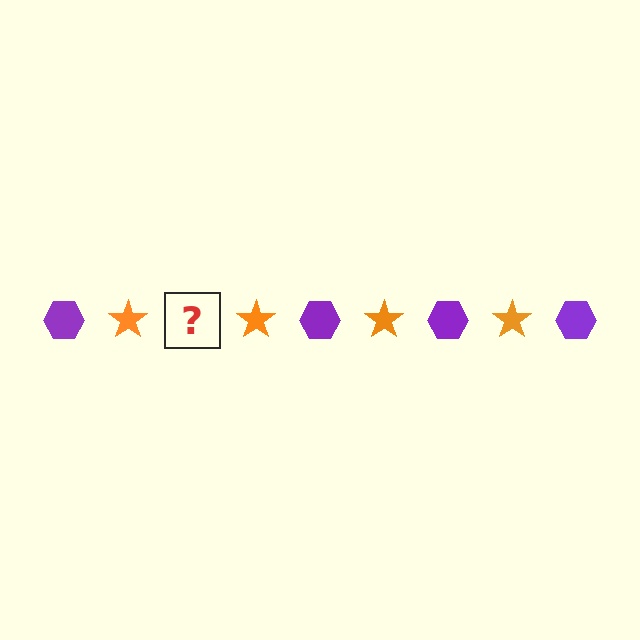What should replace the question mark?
The question mark should be replaced with a purple hexagon.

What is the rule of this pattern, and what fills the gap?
The rule is that the pattern alternates between purple hexagon and orange star. The gap should be filled with a purple hexagon.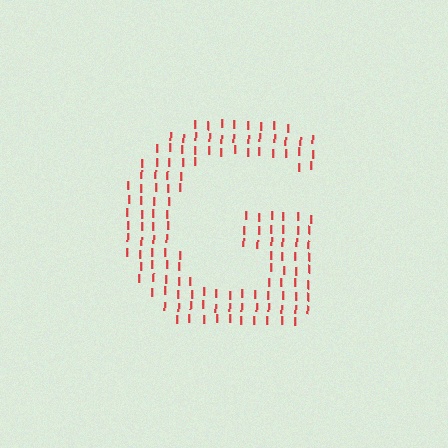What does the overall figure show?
The overall figure shows the letter G.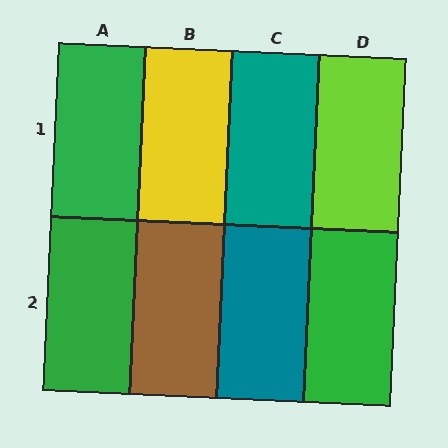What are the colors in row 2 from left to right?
Green, brown, teal, green.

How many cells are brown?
1 cell is brown.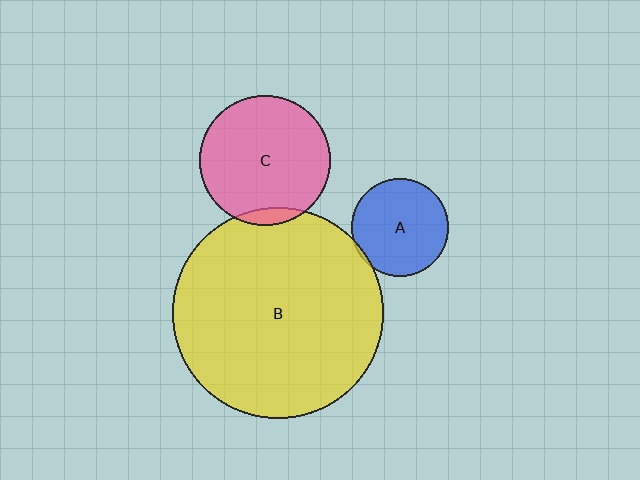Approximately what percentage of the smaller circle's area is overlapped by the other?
Approximately 5%.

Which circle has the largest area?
Circle B (yellow).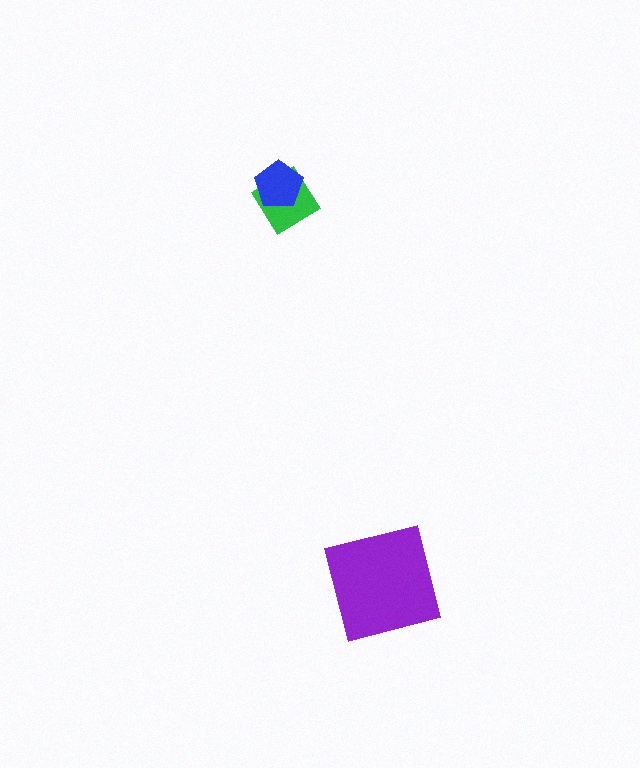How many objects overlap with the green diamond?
1 object overlaps with the green diamond.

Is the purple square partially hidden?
No, no other shape covers it.